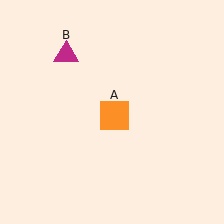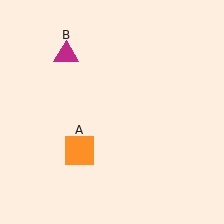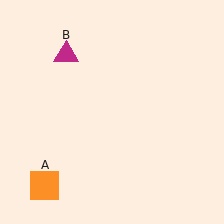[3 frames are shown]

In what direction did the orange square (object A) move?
The orange square (object A) moved down and to the left.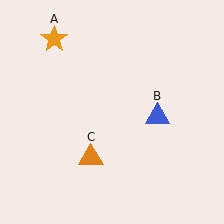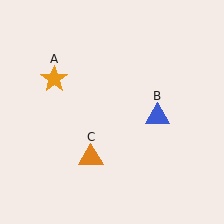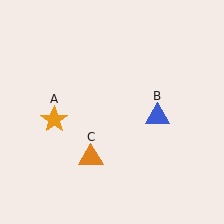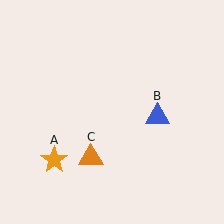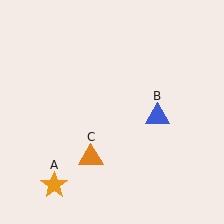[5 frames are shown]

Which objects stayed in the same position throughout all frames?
Blue triangle (object B) and orange triangle (object C) remained stationary.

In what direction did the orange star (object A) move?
The orange star (object A) moved down.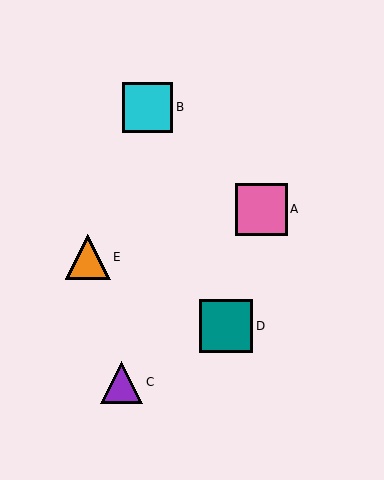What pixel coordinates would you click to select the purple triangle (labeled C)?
Click at (122, 382) to select the purple triangle C.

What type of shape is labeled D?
Shape D is a teal square.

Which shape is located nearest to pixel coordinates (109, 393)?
The purple triangle (labeled C) at (122, 382) is nearest to that location.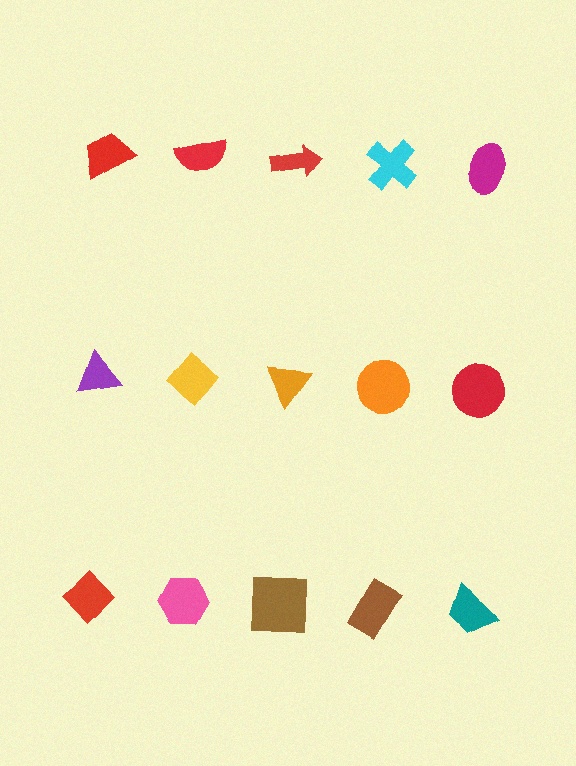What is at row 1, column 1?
A red trapezoid.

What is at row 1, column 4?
A cyan cross.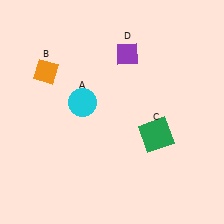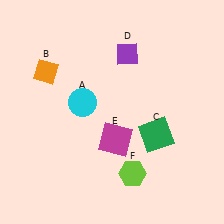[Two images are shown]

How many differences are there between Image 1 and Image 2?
There are 2 differences between the two images.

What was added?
A magenta square (E), a lime hexagon (F) were added in Image 2.